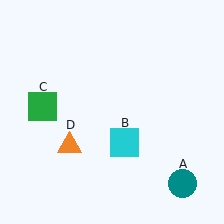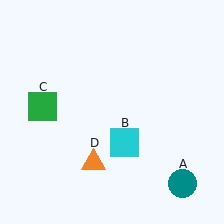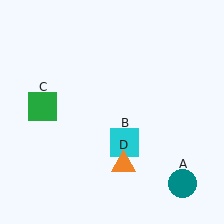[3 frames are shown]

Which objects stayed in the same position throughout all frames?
Teal circle (object A) and cyan square (object B) and green square (object C) remained stationary.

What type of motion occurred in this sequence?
The orange triangle (object D) rotated counterclockwise around the center of the scene.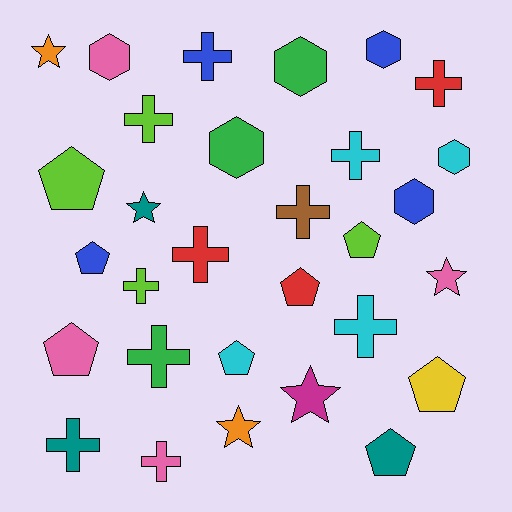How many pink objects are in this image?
There are 4 pink objects.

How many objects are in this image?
There are 30 objects.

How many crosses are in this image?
There are 11 crosses.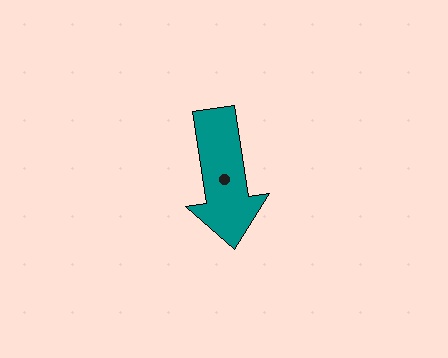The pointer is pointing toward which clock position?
Roughly 6 o'clock.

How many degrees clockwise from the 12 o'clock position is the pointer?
Approximately 172 degrees.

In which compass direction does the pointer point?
South.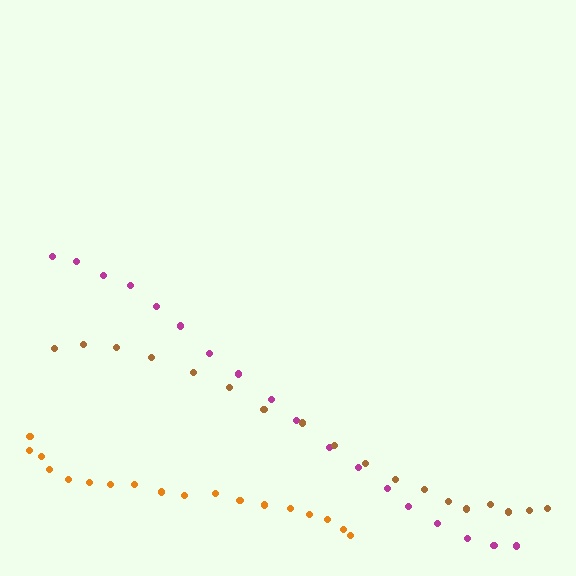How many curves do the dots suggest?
There are 3 distinct paths.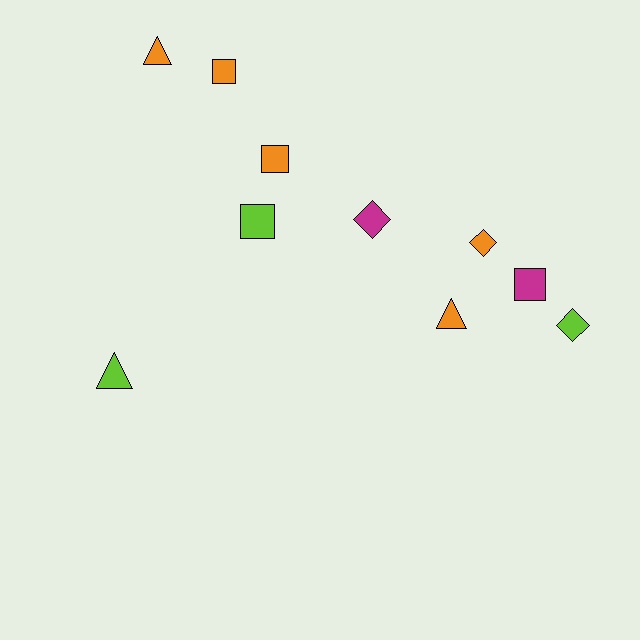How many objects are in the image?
There are 10 objects.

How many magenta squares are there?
There is 1 magenta square.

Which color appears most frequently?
Orange, with 5 objects.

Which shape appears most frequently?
Square, with 4 objects.